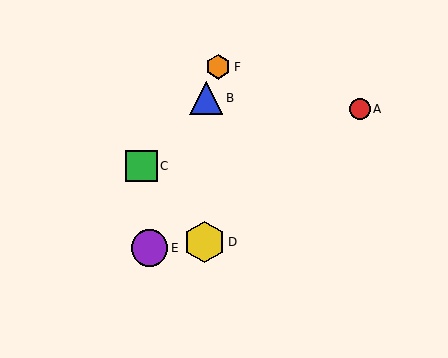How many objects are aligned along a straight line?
3 objects (B, E, F) are aligned along a straight line.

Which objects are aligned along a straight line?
Objects B, E, F are aligned along a straight line.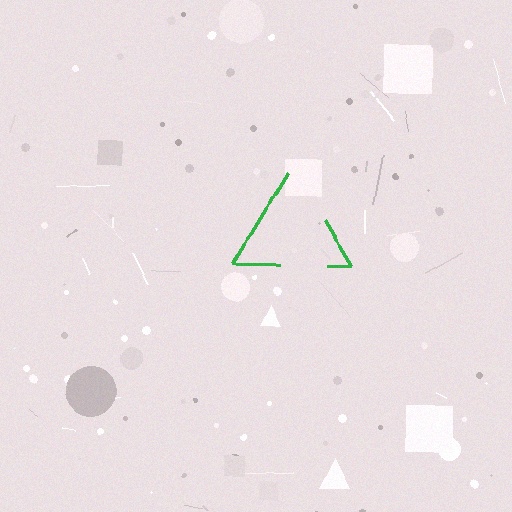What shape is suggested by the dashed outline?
The dashed outline suggests a triangle.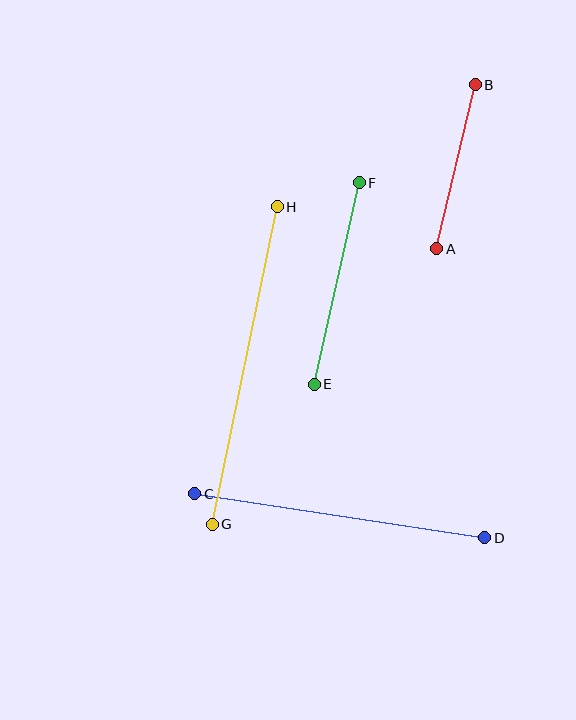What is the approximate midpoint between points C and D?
The midpoint is at approximately (340, 516) pixels.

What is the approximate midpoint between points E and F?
The midpoint is at approximately (337, 284) pixels.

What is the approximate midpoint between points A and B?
The midpoint is at approximately (456, 167) pixels.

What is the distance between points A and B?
The distance is approximately 168 pixels.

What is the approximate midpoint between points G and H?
The midpoint is at approximately (245, 365) pixels.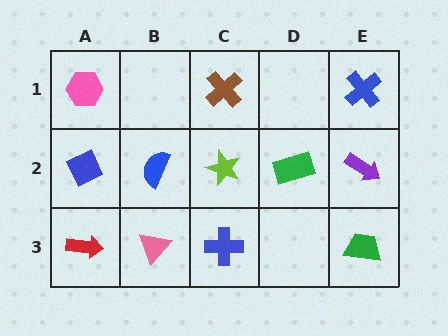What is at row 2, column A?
A blue diamond.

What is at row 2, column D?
A green rectangle.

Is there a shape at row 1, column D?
No, that cell is empty.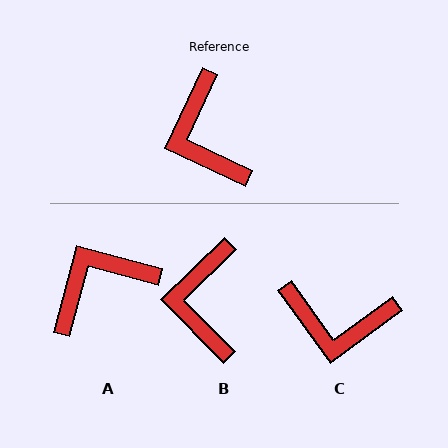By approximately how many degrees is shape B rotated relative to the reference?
Approximately 20 degrees clockwise.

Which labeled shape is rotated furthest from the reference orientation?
A, about 80 degrees away.